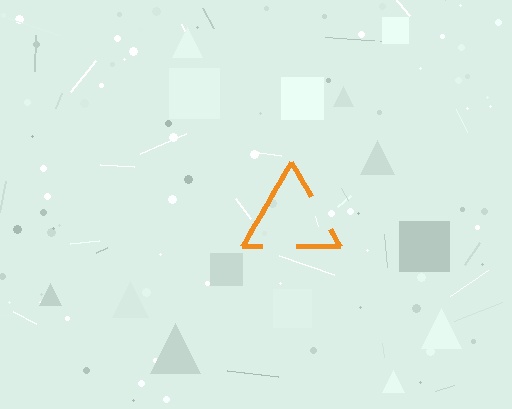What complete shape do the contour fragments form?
The contour fragments form a triangle.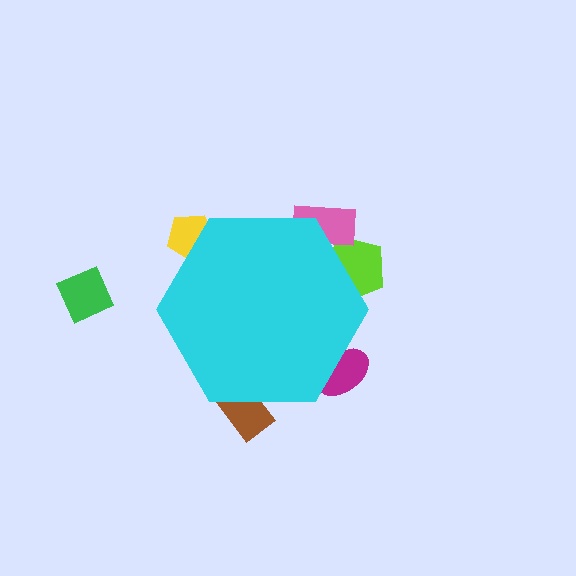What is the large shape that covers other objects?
A cyan hexagon.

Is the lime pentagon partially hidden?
Yes, the lime pentagon is partially hidden behind the cyan hexagon.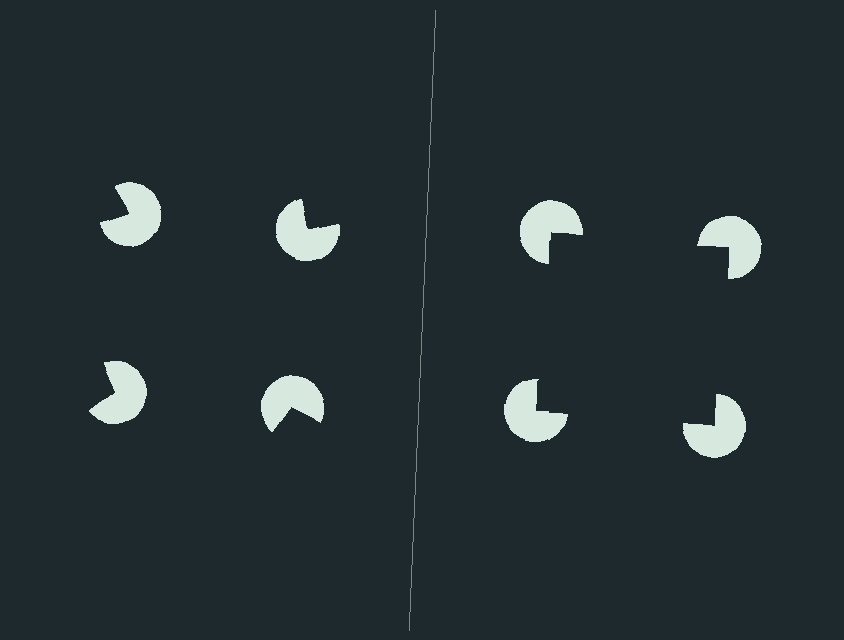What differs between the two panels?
The pac-man discs are positioned identically on both sides; only the wedge orientations differ. On the right they align to a square; on the left they are misaligned.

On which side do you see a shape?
An illusory square appears on the right side. On the left side the wedge cuts are rotated, so no coherent shape forms.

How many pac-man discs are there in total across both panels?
8 — 4 on each side.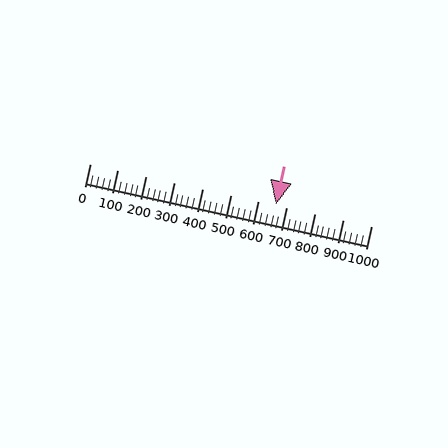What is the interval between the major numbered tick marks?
The major tick marks are spaced 100 units apart.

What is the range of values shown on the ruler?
The ruler shows values from 0 to 1000.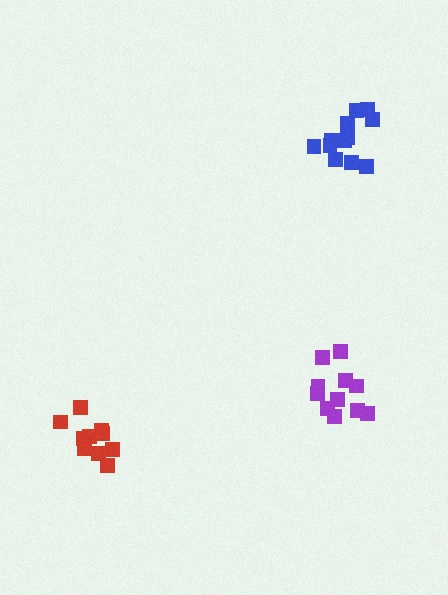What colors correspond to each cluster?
The clusters are colored: red, blue, purple.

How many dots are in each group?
Group 1: 10 dots, Group 2: 12 dots, Group 3: 11 dots (33 total).